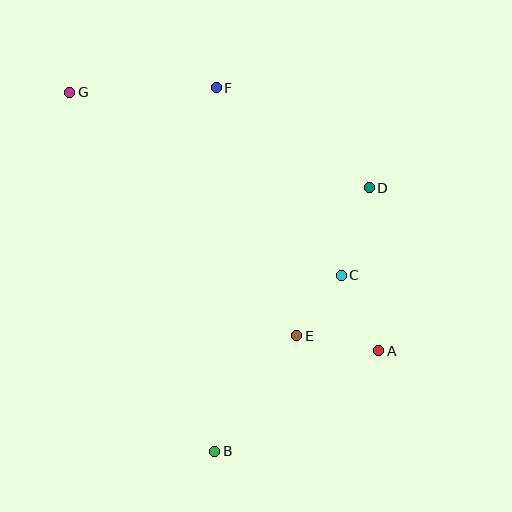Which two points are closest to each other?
Points C and E are closest to each other.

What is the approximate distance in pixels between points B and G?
The distance between B and G is approximately 387 pixels.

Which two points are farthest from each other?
Points A and G are farthest from each other.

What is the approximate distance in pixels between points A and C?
The distance between A and C is approximately 84 pixels.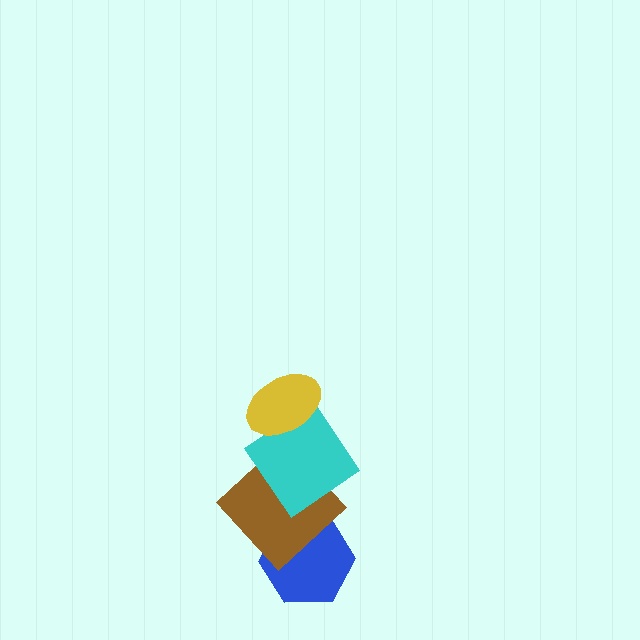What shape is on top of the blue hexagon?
The brown diamond is on top of the blue hexagon.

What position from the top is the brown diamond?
The brown diamond is 3rd from the top.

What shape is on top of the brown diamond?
The cyan diamond is on top of the brown diamond.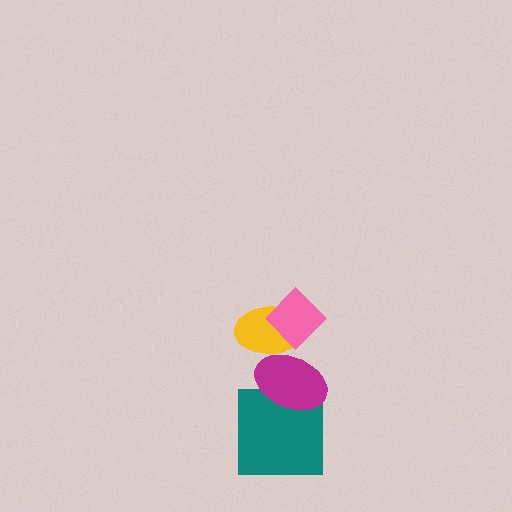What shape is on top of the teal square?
The magenta ellipse is on top of the teal square.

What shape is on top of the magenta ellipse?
The yellow ellipse is on top of the magenta ellipse.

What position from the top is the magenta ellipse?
The magenta ellipse is 3rd from the top.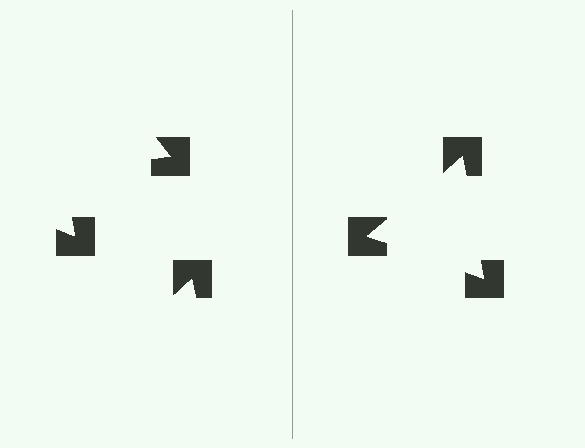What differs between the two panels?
The notched squares are positioned identically on both sides; only the wedge orientations differ. On the right they align to a triangle; on the left they are misaligned.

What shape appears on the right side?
An illusory triangle.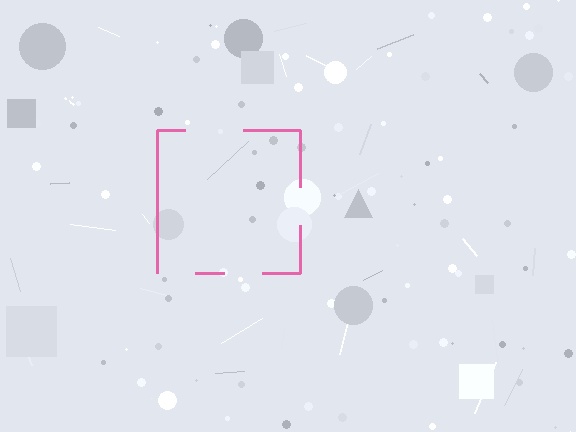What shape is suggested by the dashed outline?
The dashed outline suggests a square.